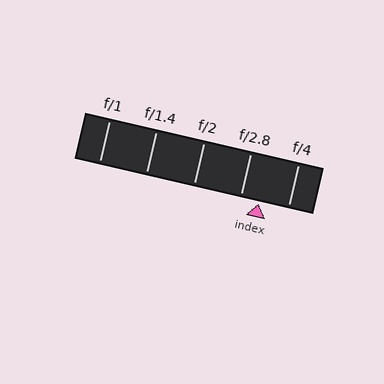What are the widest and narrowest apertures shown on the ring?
The widest aperture shown is f/1 and the narrowest is f/4.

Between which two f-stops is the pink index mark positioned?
The index mark is between f/2.8 and f/4.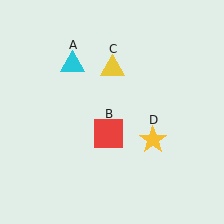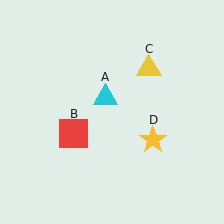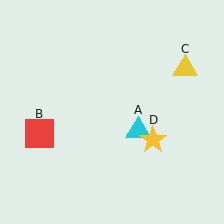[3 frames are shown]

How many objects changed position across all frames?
3 objects changed position: cyan triangle (object A), red square (object B), yellow triangle (object C).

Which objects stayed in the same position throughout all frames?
Yellow star (object D) remained stationary.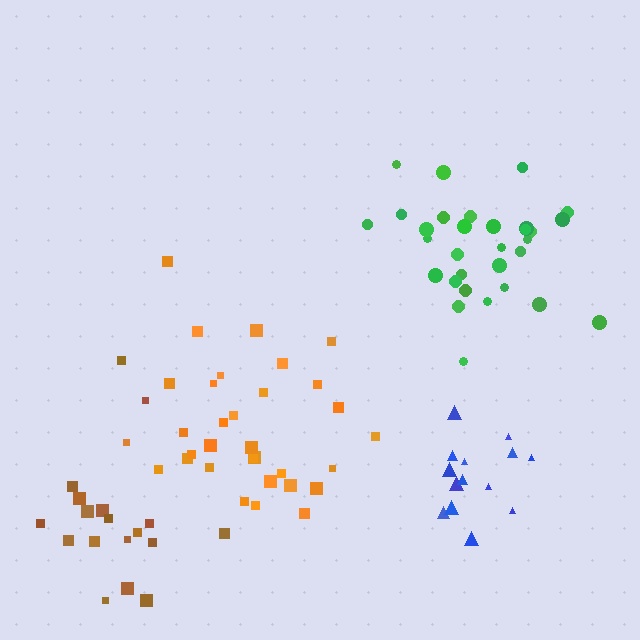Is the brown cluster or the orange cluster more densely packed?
Orange.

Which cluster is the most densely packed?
Blue.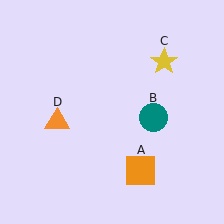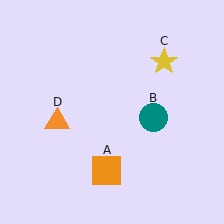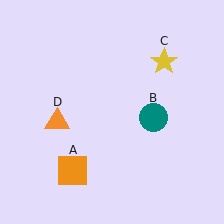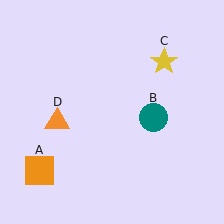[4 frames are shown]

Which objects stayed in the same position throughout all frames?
Teal circle (object B) and yellow star (object C) and orange triangle (object D) remained stationary.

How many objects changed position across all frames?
1 object changed position: orange square (object A).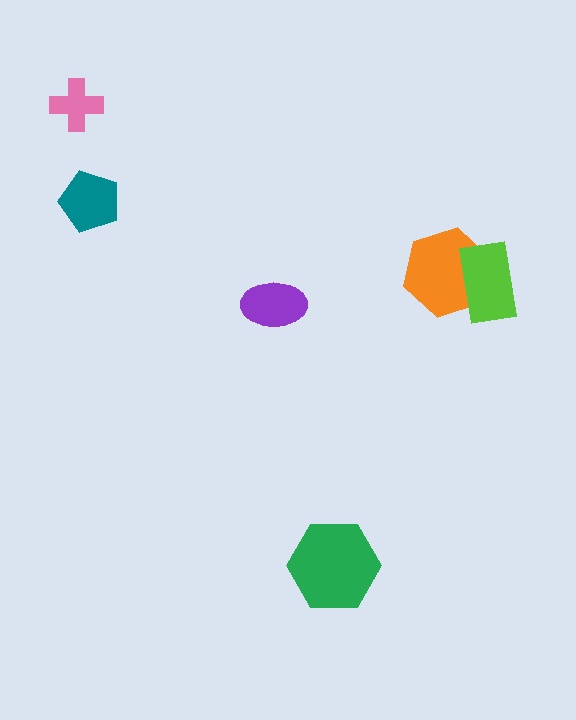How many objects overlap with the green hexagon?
0 objects overlap with the green hexagon.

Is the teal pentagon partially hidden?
No, no other shape covers it.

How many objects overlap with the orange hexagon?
1 object overlaps with the orange hexagon.